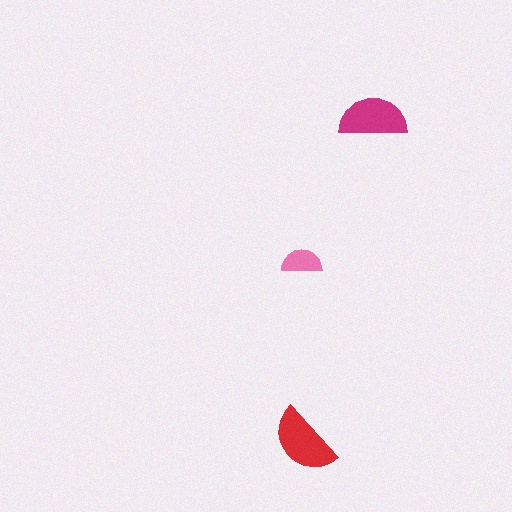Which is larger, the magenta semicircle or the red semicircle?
The red one.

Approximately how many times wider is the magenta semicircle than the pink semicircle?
About 1.5 times wider.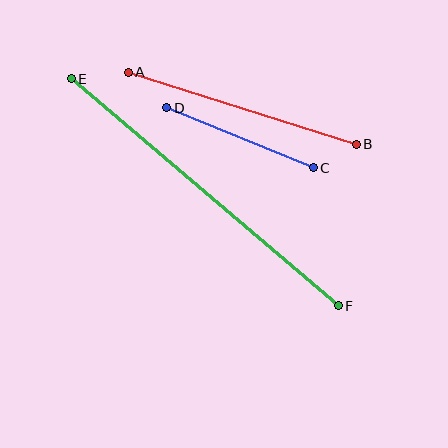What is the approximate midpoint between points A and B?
The midpoint is at approximately (242, 108) pixels.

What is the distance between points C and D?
The distance is approximately 158 pixels.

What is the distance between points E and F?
The distance is approximately 350 pixels.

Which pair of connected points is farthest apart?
Points E and F are farthest apart.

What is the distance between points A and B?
The distance is approximately 239 pixels.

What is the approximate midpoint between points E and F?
The midpoint is at approximately (205, 192) pixels.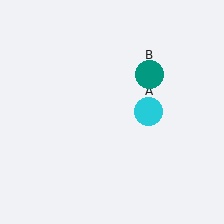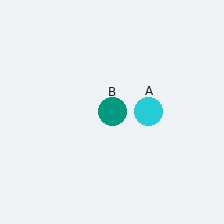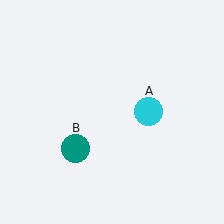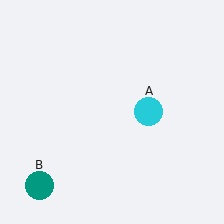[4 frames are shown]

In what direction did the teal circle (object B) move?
The teal circle (object B) moved down and to the left.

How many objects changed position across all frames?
1 object changed position: teal circle (object B).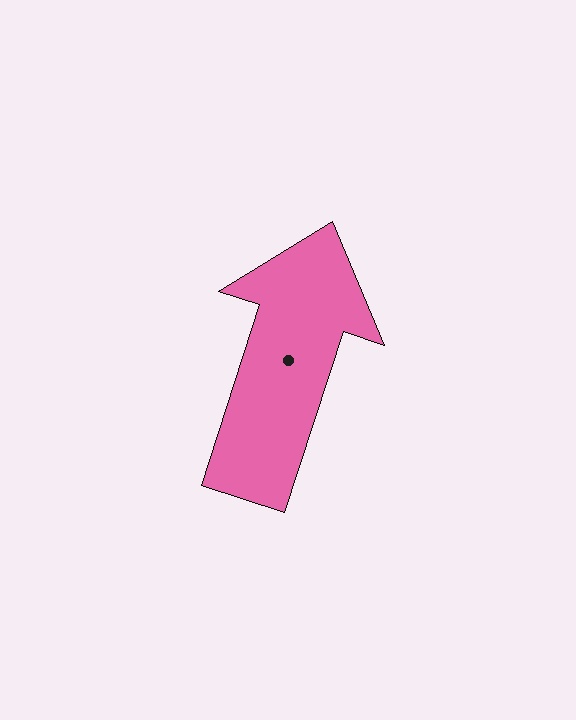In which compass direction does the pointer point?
North.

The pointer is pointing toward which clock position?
Roughly 1 o'clock.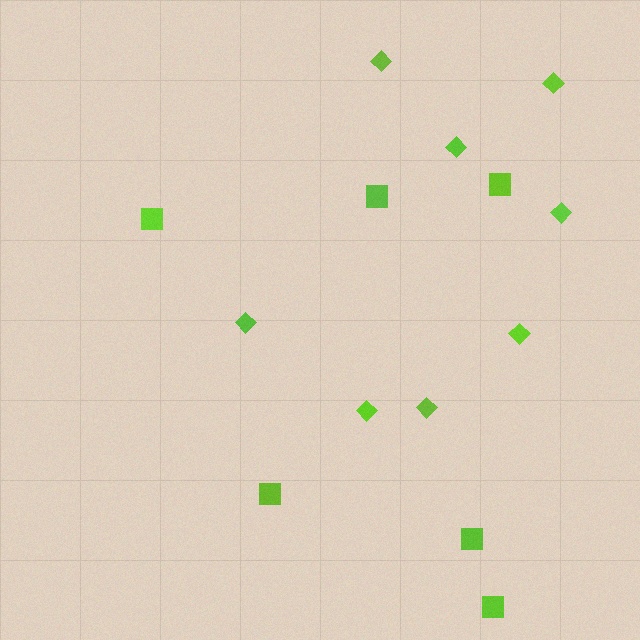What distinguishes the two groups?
There are 2 groups: one group of diamonds (8) and one group of squares (6).